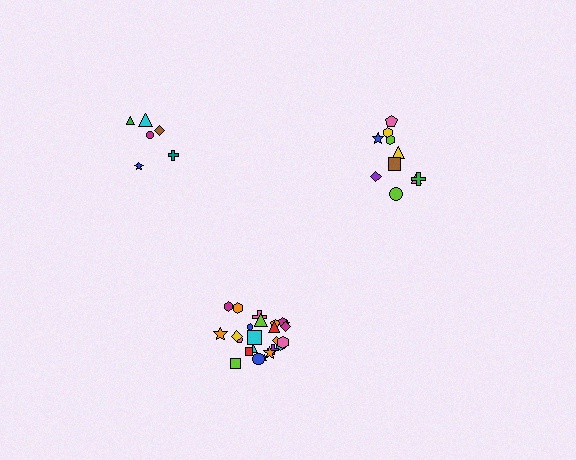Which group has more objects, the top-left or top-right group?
The top-right group.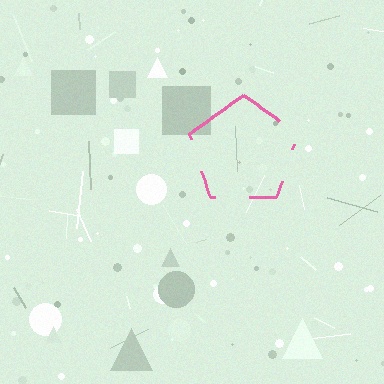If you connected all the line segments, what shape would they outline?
They would outline a pentagon.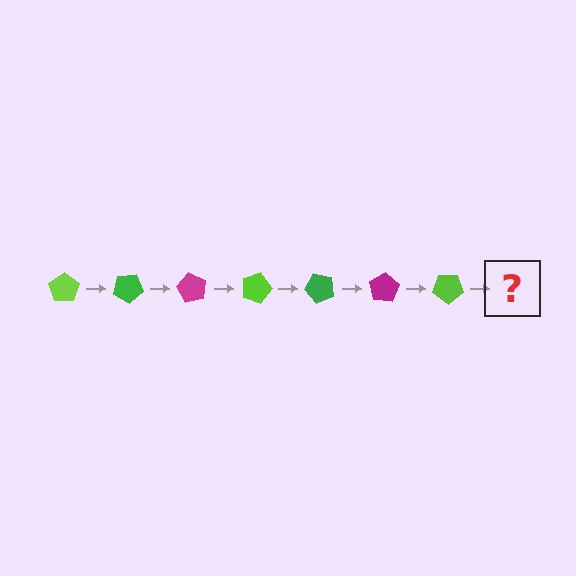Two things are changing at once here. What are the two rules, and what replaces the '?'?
The two rules are that it rotates 30 degrees each step and the color cycles through lime, green, and magenta. The '?' should be a green pentagon, rotated 210 degrees from the start.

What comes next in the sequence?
The next element should be a green pentagon, rotated 210 degrees from the start.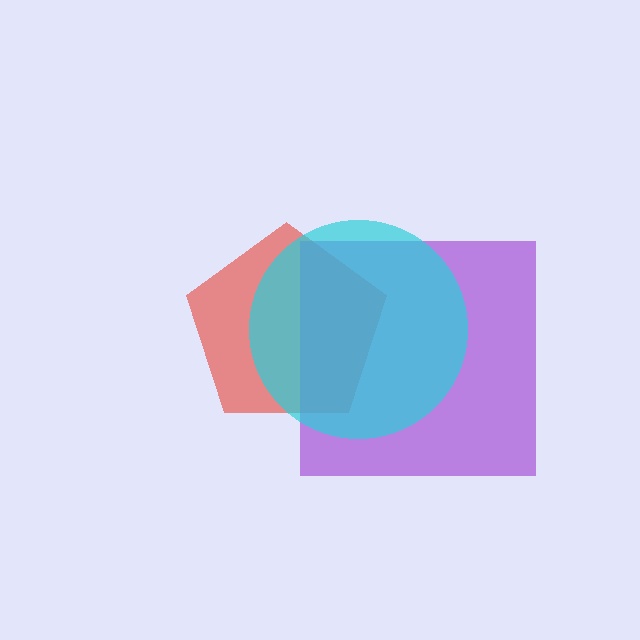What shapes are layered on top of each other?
The layered shapes are: a red pentagon, a purple square, a cyan circle.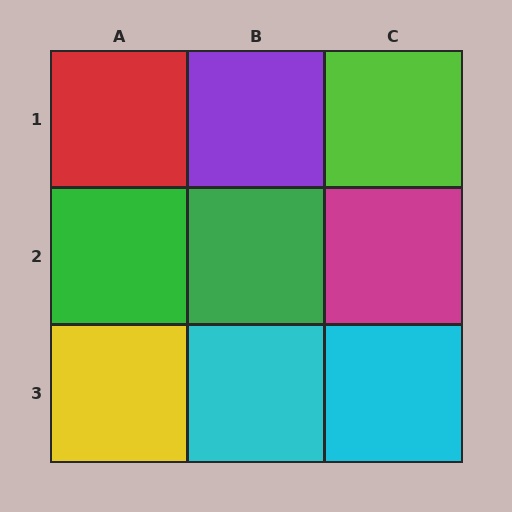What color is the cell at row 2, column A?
Green.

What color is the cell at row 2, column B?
Green.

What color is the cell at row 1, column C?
Lime.